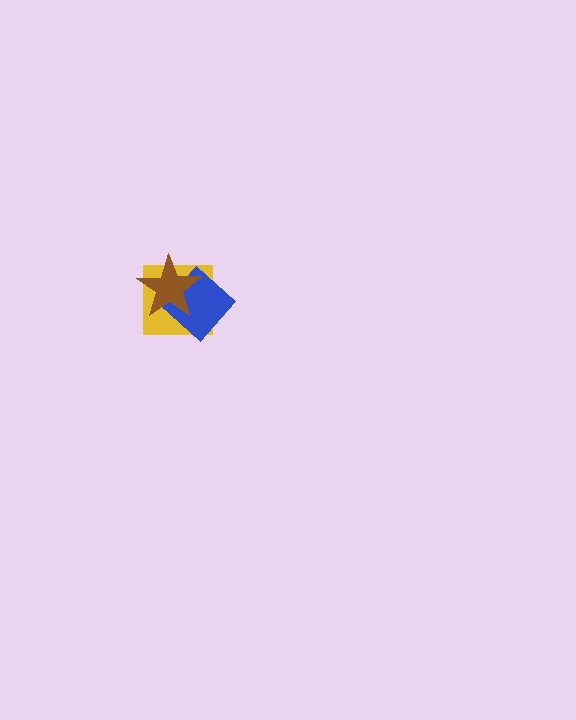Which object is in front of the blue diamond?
The brown star is in front of the blue diamond.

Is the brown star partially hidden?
No, no other shape covers it.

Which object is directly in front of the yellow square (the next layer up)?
The blue diamond is directly in front of the yellow square.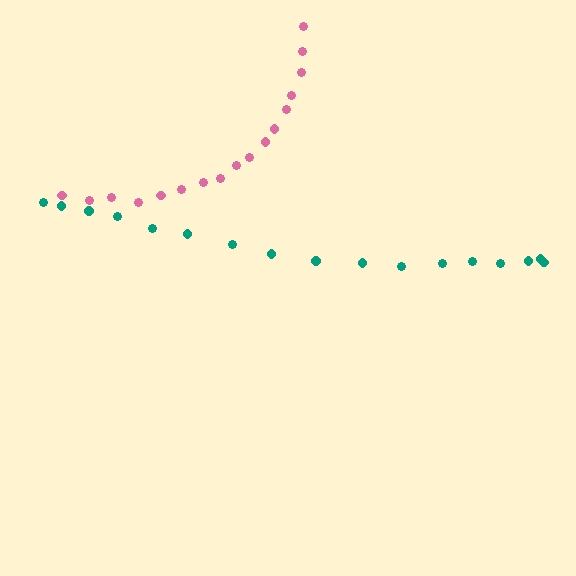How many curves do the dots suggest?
There are 2 distinct paths.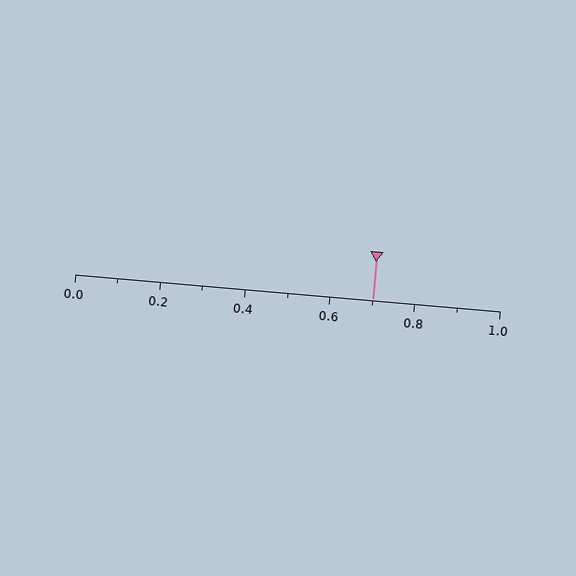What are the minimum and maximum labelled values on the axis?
The axis runs from 0.0 to 1.0.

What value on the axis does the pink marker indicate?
The marker indicates approximately 0.7.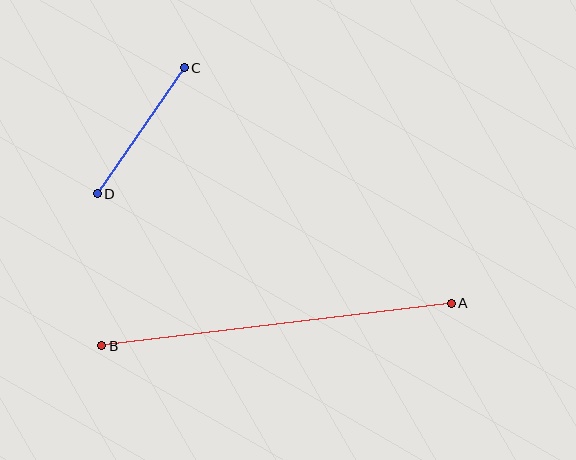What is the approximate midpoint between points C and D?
The midpoint is at approximately (141, 131) pixels.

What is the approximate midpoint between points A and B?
The midpoint is at approximately (276, 325) pixels.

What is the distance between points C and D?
The distance is approximately 153 pixels.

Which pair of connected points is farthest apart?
Points A and B are farthest apart.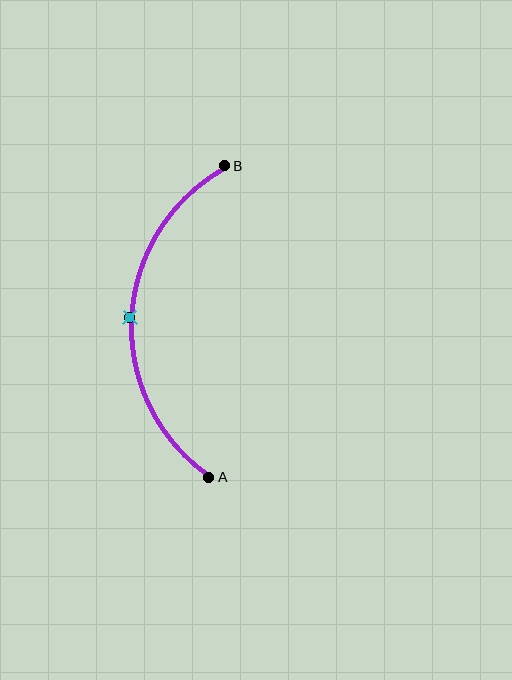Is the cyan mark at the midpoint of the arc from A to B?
Yes. The cyan mark lies on the arc at equal arc-length from both A and B — it is the arc midpoint.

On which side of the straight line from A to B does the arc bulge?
The arc bulges to the left of the straight line connecting A and B.